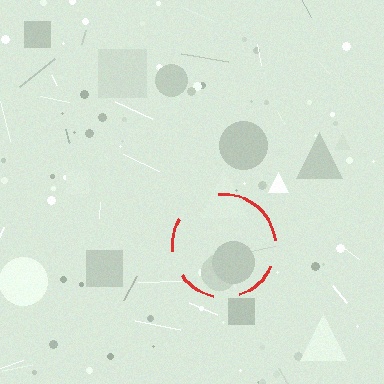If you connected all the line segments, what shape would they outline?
They would outline a circle.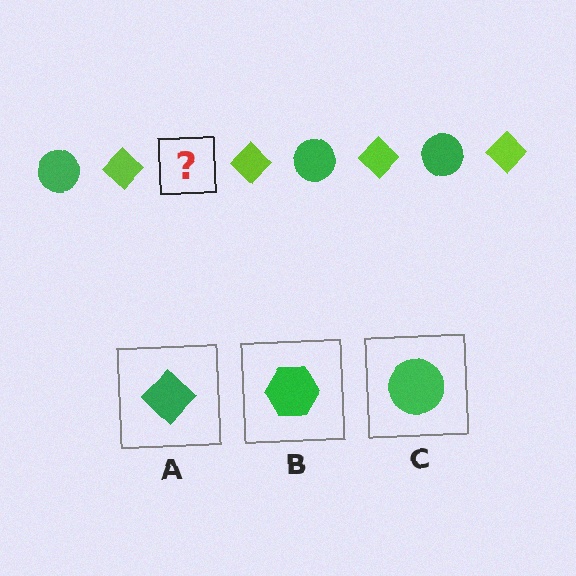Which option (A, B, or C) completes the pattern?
C.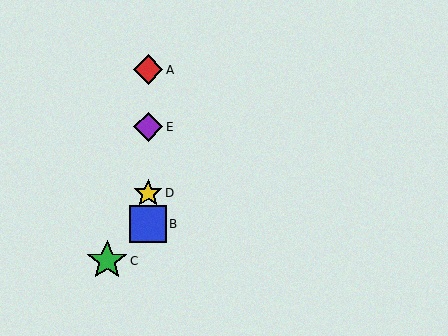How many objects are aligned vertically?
4 objects (A, B, D, E) are aligned vertically.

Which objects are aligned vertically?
Objects A, B, D, E are aligned vertically.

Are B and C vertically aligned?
No, B is at x≈148 and C is at x≈107.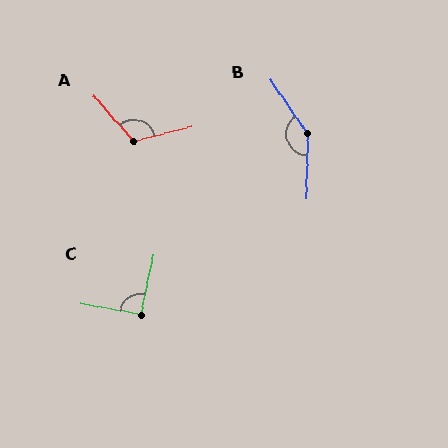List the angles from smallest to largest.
C (92°), A (117°), B (144°).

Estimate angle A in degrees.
Approximately 117 degrees.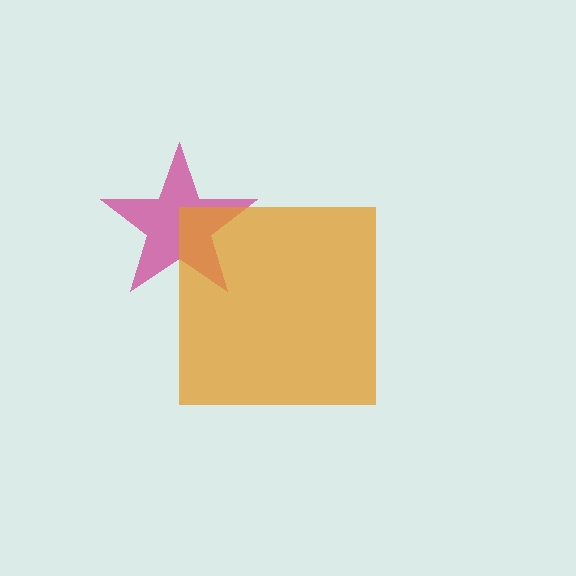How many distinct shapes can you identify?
There are 2 distinct shapes: a magenta star, an orange square.